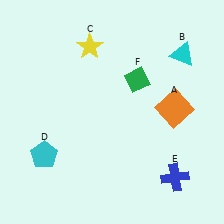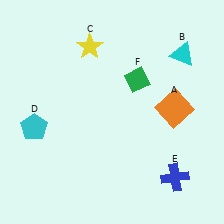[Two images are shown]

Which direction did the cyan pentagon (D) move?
The cyan pentagon (D) moved up.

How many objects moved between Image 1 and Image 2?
1 object moved between the two images.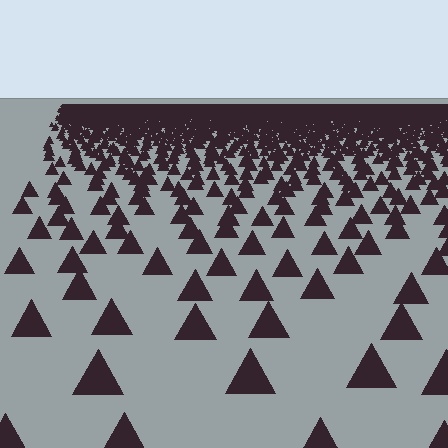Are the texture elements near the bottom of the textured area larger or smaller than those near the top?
Larger. Near the bottom, elements are closer to the viewer and appear at a bigger on-screen size.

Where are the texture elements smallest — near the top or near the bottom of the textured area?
Near the top.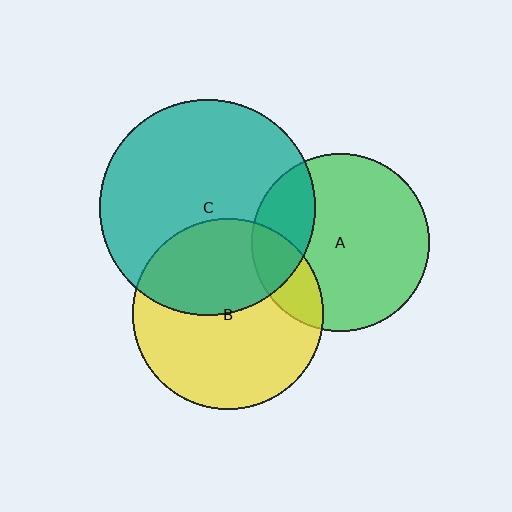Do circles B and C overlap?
Yes.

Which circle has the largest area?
Circle C (teal).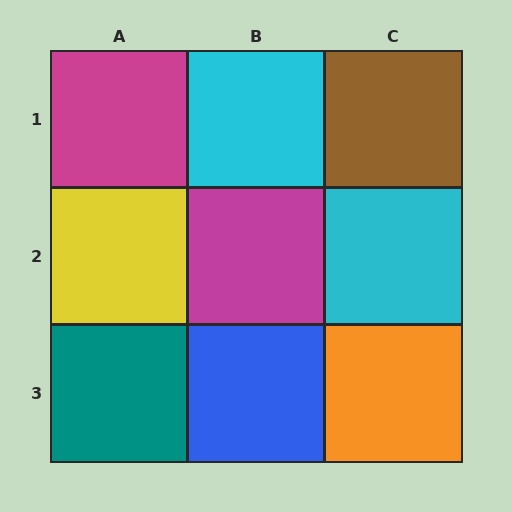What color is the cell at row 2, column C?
Cyan.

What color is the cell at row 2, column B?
Magenta.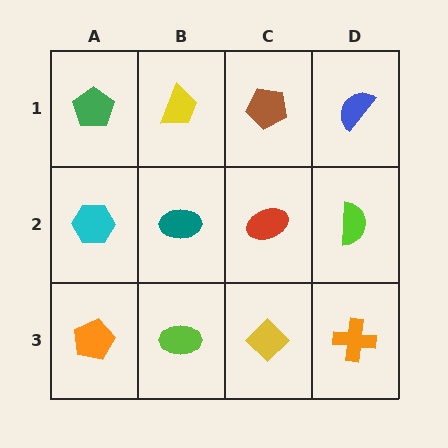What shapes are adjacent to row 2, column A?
A green pentagon (row 1, column A), an orange pentagon (row 3, column A), a teal ellipse (row 2, column B).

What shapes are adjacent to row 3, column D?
A lime semicircle (row 2, column D), a yellow diamond (row 3, column C).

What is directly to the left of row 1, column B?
A green pentagon.